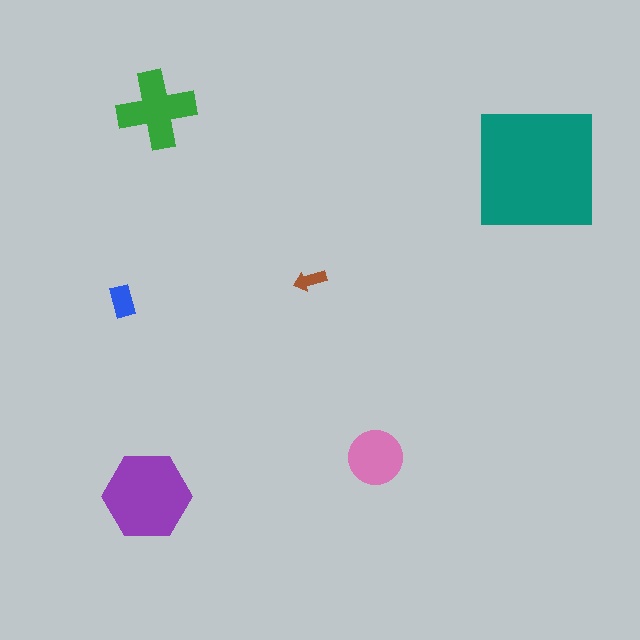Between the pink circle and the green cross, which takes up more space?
The green cross.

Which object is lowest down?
The purple hexagon is bottommost.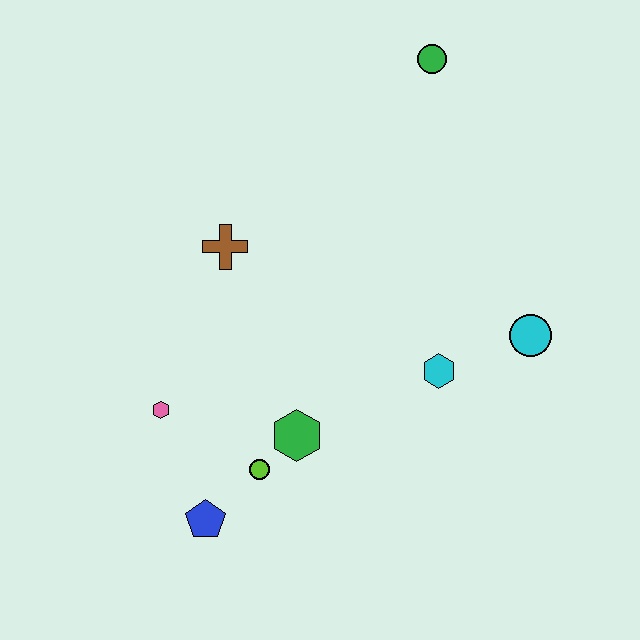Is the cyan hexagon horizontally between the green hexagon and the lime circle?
No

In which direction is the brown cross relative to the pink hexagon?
The brown cross is above the pink hexagon.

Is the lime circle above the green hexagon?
No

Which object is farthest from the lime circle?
The green circle is farthest from the lime circle.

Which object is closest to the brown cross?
The pink hexagon is closest to the brown cross.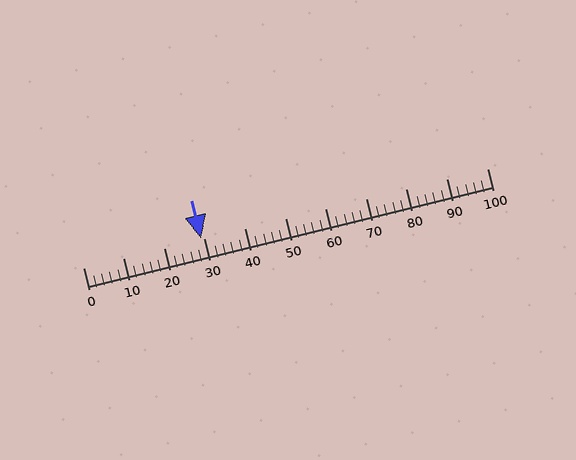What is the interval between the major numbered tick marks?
The major tick marks are spaced 10 units apart.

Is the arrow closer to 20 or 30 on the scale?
The arrow is closer to 30.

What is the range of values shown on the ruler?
The ruler shows values from 0 to 100.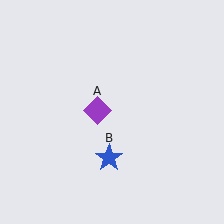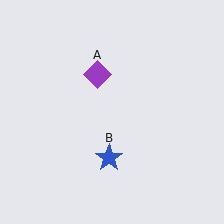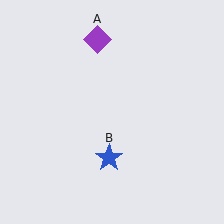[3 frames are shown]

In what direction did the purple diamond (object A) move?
The purple diamond (object A) moved up.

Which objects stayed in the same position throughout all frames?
Blue star (object B) remained stationary.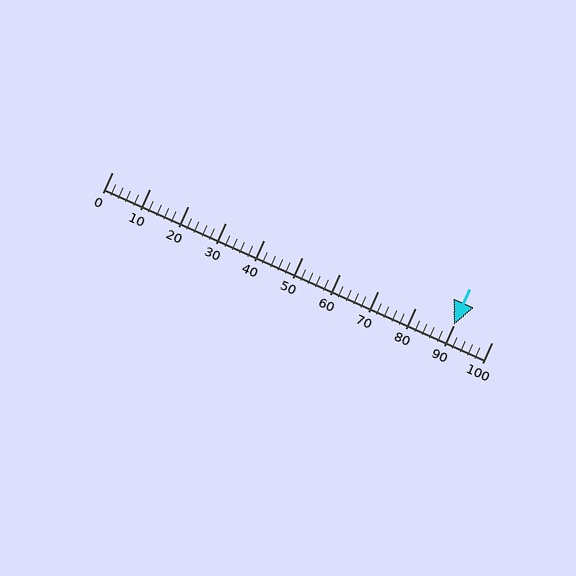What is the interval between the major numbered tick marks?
The major tick marks are spaced 10 units apart.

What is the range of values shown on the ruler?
The ruler shows values from 0 to 100.